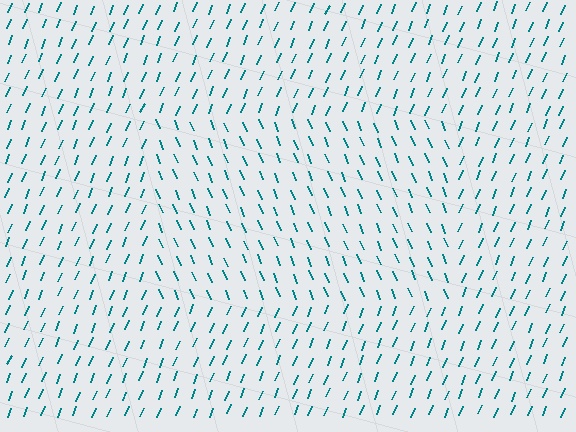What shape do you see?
I see a rectangle.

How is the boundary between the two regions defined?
The boundary is defined purely by a change in line orientation (approximately 45 degrees difference). All lines are the same color and thickness.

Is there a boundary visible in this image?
Yes, there is a texture boundary formed by a change in line orientation.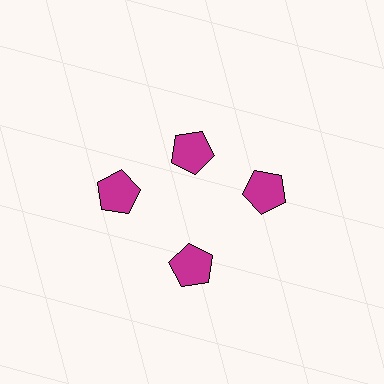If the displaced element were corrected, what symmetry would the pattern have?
It would have 4-fold rotational symmetry — the pattern would map onto itself every 90 degrees.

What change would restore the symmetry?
The symmetry would be restored by moving it outward, back onto the ring so that all 4 pentagons sit at equal angles and equal distance from the center.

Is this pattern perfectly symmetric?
No. The 4 magenta pentagons are arranged in a ring, but one element near the 12 o'clock position is pulled inward toward the center, breaking the 4-fold rotational symmetry.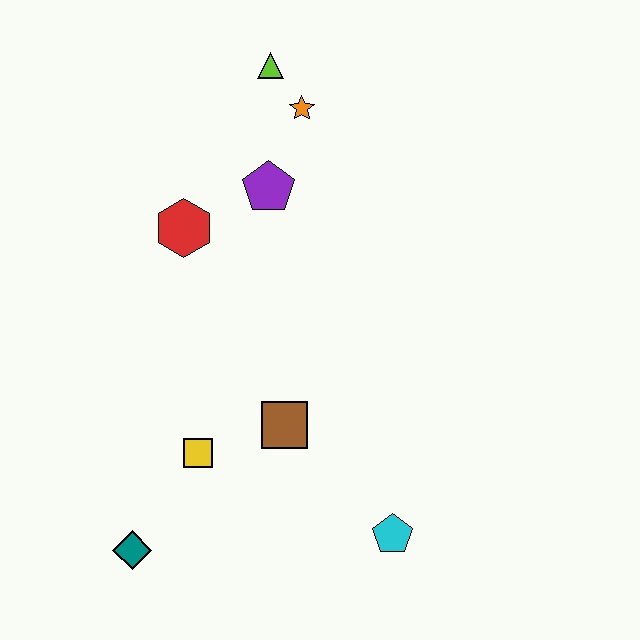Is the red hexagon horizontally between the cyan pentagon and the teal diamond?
Yes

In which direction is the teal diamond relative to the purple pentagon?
The teal diamond is below the purple pentagon.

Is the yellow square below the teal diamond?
No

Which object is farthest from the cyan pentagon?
The lime triangle is farthest from the cyan pentagon.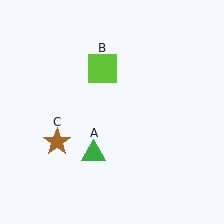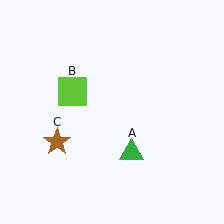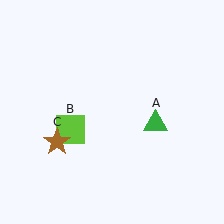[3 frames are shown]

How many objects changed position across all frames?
2 objects changed position: green triangle (object A), lime square (object B).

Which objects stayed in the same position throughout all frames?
Brown star (object C) remained stationary.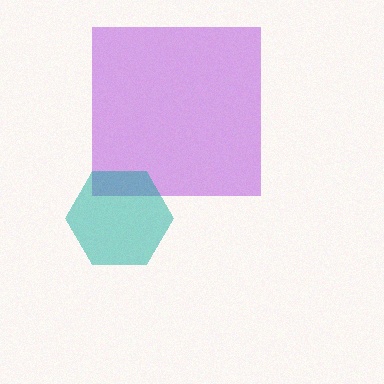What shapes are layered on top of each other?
The layered shapes are: a purple square, a teal hexagon.